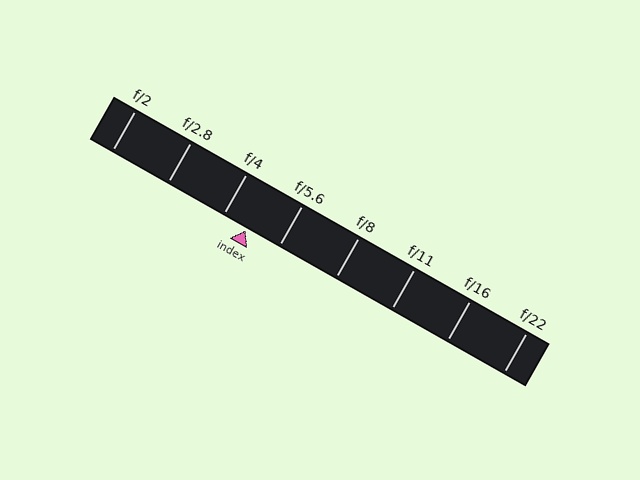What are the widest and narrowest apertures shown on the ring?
The widest aperture shown is f/2 and the narrowest is f/22.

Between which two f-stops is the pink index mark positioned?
The index mark is between f/4 and f/5.6.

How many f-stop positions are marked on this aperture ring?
There are 8 f-stop positions marked.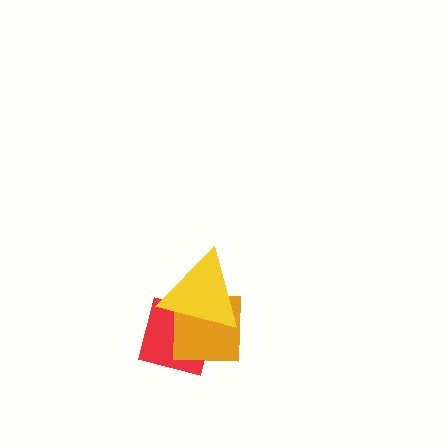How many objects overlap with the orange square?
2 objects overlap with the orange square.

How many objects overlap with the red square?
2 objects overlap with the red square.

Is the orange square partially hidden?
Yes, it is partially covered by another shape.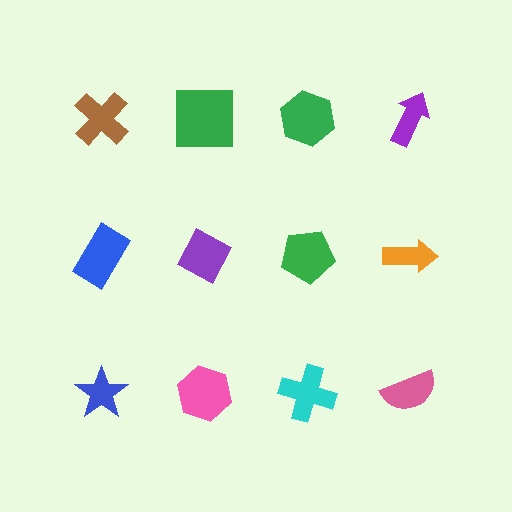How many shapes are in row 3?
4 shapes.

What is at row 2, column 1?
A blue rectangle.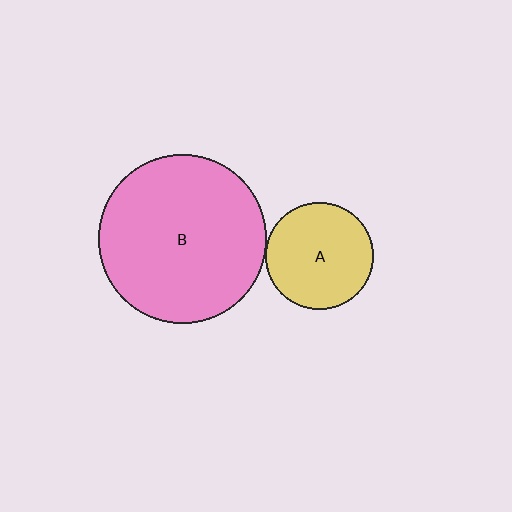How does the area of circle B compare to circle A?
Approximately 2.5 times.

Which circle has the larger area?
Circle B (pink).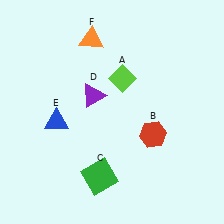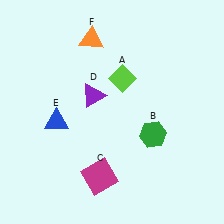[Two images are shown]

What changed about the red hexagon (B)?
In Image 1, B is red. In Image 2, it changed to green.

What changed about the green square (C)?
In Image 1, C is green. In Image 2, it changed to magenta.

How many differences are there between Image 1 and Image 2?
There are 2 differences between the two images.